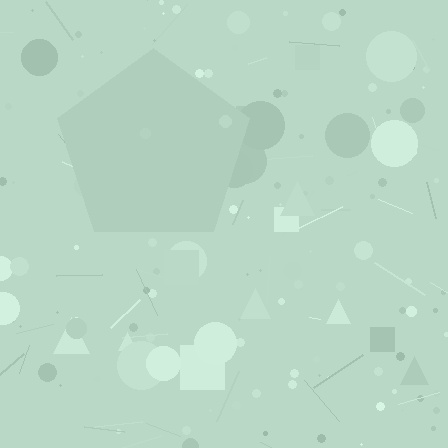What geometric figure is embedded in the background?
A pentagon is embedded in the background.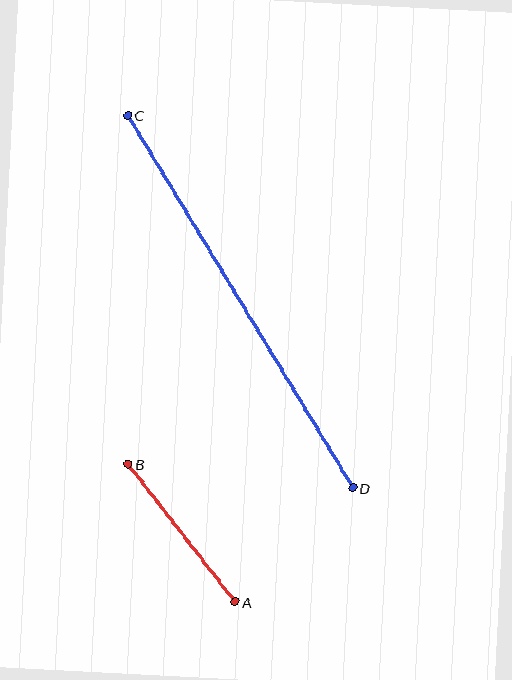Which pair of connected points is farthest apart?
Points C and D are farthest apart.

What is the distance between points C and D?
The distance is approximately 435 pixels.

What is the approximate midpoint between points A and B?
The midpoint is at approximately (182, 533) pixels.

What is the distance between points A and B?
The distance is approximately 174 pixels.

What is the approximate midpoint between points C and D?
The midpoint is at approximately (240, 302) pixels.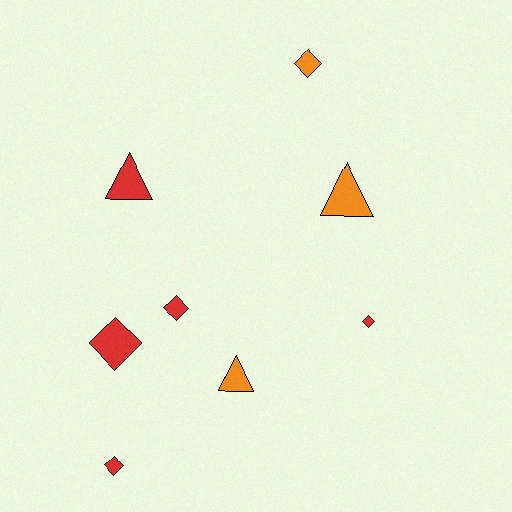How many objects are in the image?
There are 8 objects.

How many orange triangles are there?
There are 2 orange triangles.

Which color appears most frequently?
Red, with 5 objects.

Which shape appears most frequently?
Diamond, with 5 objects.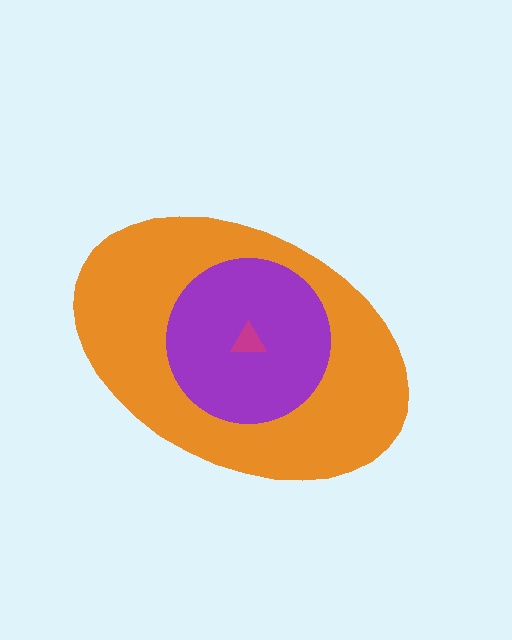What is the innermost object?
The magenta triangle.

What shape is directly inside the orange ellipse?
The purple circle.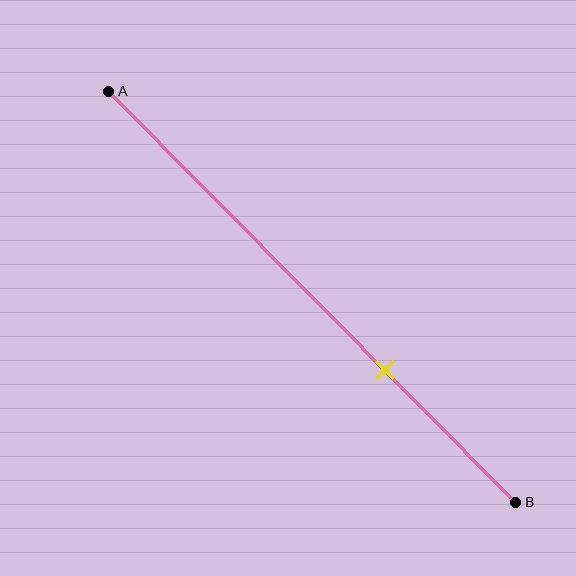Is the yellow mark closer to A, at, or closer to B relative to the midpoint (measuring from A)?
The yellow mark is closer to point B than the midpoint of segment AB.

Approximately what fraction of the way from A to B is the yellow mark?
The yellow mark is approximately 70% of the way from A to B.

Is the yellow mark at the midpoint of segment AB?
No, the mark is at about 70% from A, not at the 50% midpoint.